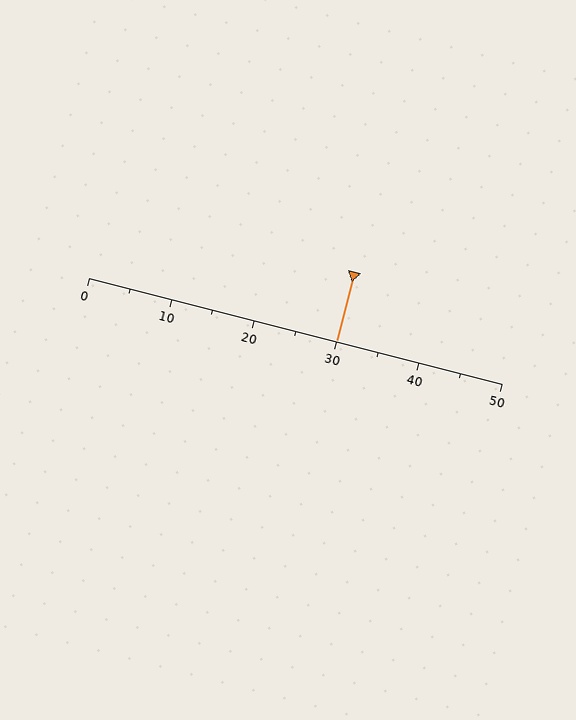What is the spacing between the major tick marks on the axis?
The major ticks are spaced 10 apart.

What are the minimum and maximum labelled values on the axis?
The axis runs from 0 to 50.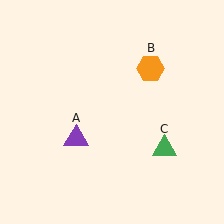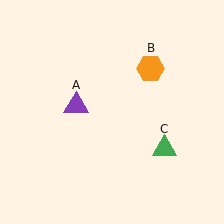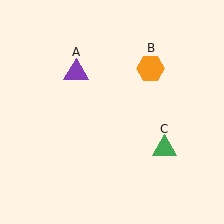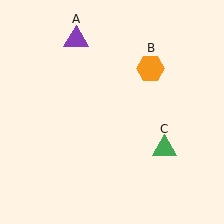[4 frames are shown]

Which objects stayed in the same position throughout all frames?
Orange hexagon (object B) and green triangle (object C) remained stationary.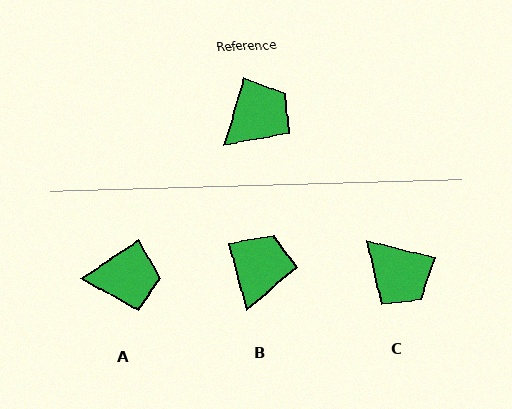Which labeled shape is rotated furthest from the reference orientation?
C, about 87 degrees away.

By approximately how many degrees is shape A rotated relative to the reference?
Approximately 39 degrees clockwise.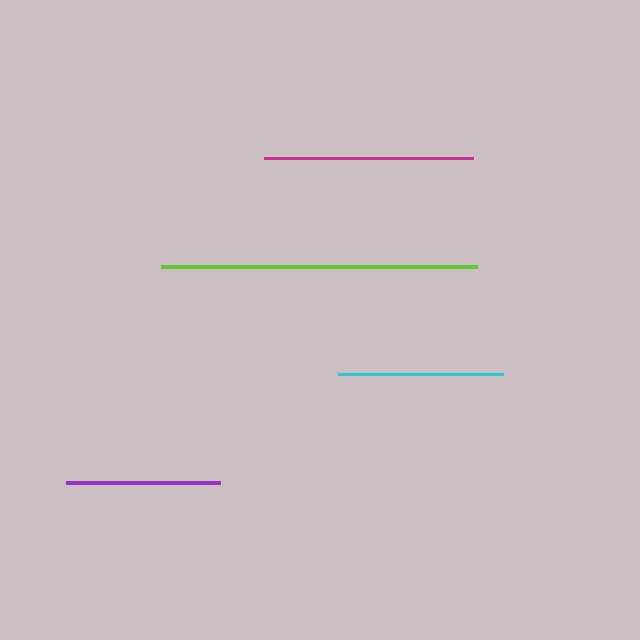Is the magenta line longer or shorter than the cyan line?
The magenta line is longer than the cyan line.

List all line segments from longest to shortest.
From longest to shortest: lime, magenta, cyan, purple.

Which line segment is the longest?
The lime line is the longest at approximately 317 pixels.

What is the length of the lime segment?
The lime segment is approximately 317 pixels long.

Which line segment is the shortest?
The purple line is the shortest at approximately 154 pixels.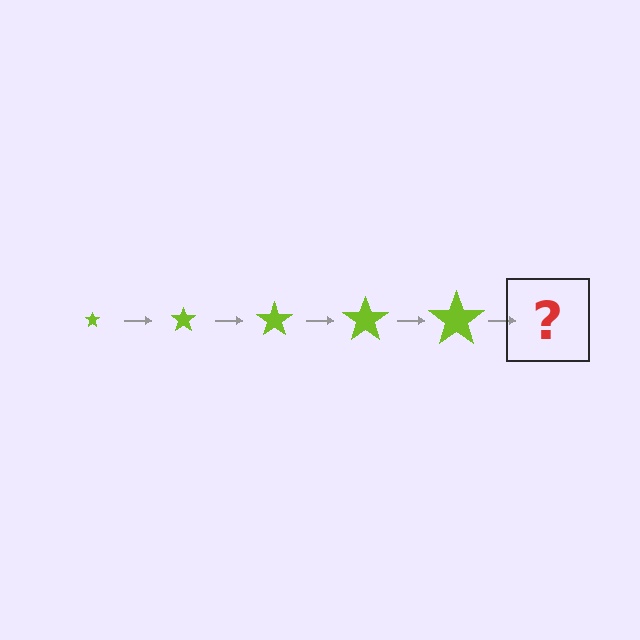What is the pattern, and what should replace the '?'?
The pattern is that the star gets progressively larger each step. The '?' should be a lime star, larger than the previous one.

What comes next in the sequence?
The next element should be a lime star, larger than the previous one.